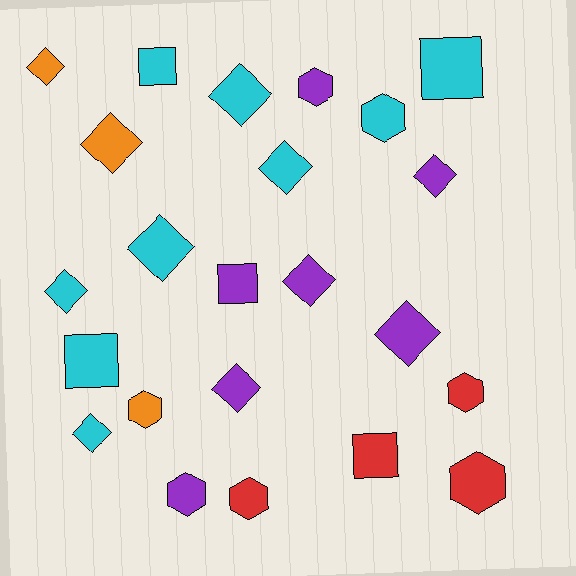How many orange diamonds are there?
There are 2 orange diamonds.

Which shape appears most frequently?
Diamond, with 11 objects.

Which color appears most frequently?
Cyan, with 9 objects.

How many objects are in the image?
There are 23 objects.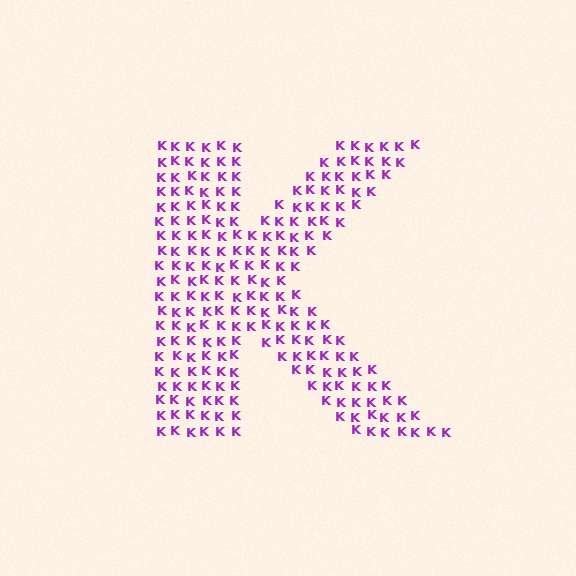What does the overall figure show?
The overall figure shows the letter K.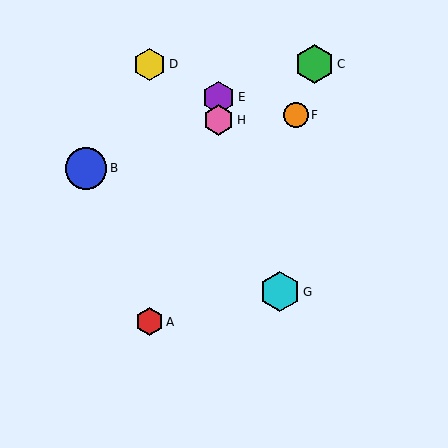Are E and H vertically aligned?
Yes, both are at x≈219.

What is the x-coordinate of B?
Object B is at x≈86.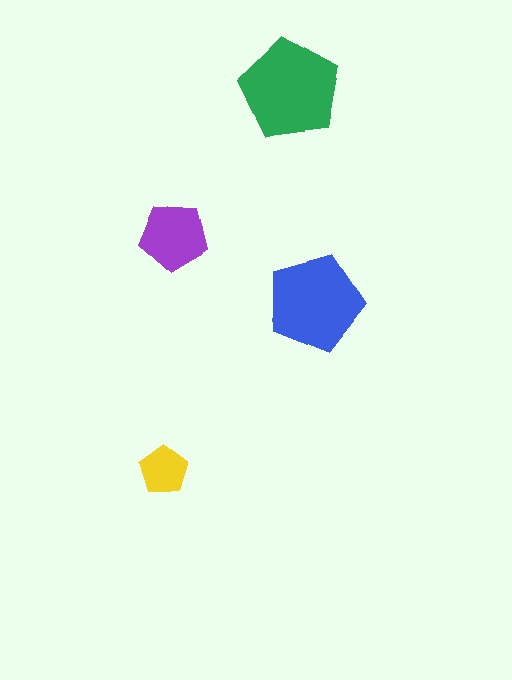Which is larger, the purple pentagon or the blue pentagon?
The blue one.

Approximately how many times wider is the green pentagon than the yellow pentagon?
About 2 times wider.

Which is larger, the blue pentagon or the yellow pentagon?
The blue one.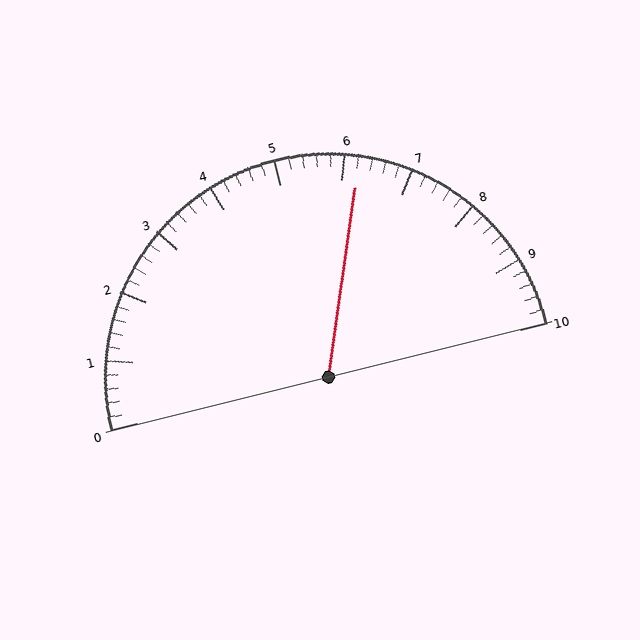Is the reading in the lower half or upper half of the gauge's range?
The reading is in the upper half of the range (0 to 10).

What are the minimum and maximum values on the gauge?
The gauge ranges from 0 to 10.